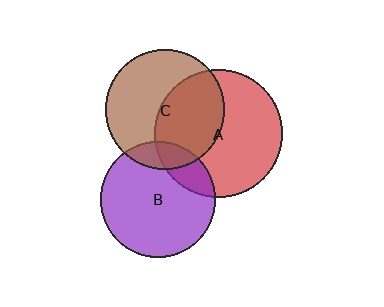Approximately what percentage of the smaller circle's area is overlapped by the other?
Approximately 20%.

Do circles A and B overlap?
Yes.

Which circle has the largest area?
Circle A (red).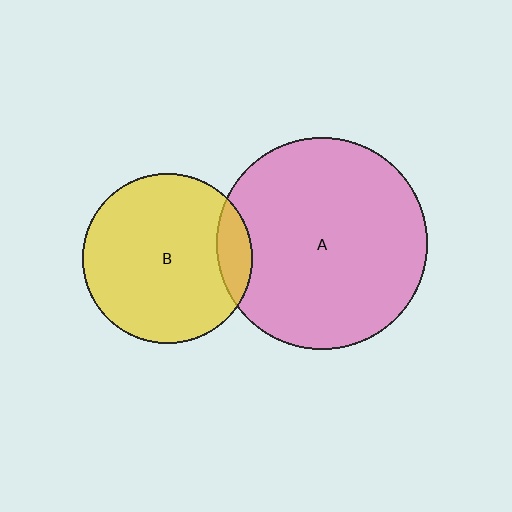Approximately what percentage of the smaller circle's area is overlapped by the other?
Approximately 10%.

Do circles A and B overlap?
Yes.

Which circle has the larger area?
Circle A (pink).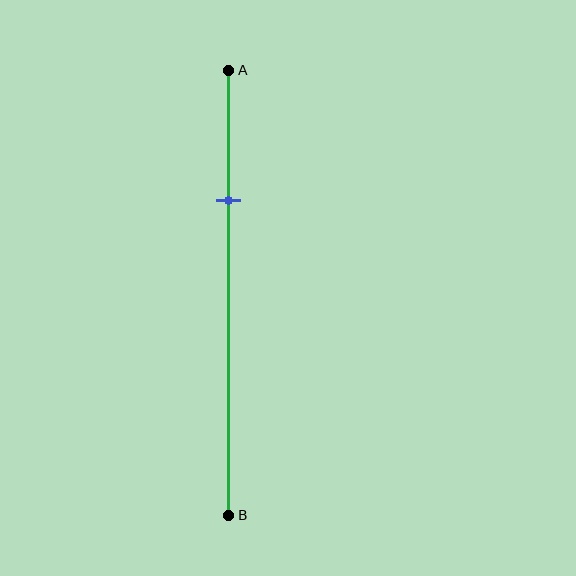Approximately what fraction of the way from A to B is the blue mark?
The blue mark is approximately 30% of the way from A to B.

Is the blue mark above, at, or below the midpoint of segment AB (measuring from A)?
The blue mark is above the midpoint of segment AB.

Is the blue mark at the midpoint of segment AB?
No, the mark is at about 30% from A, not at the 50% midpoint.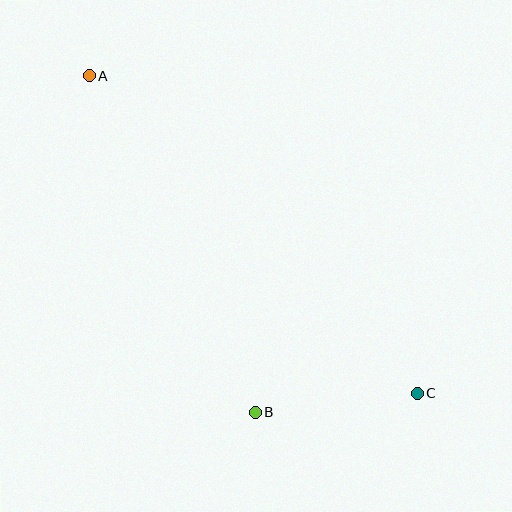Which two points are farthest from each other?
Points A and C are farthest from each other.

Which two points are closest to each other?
Points B and C are closest to each other.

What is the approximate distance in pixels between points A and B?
The distance between A and B is approximately 375 pixels.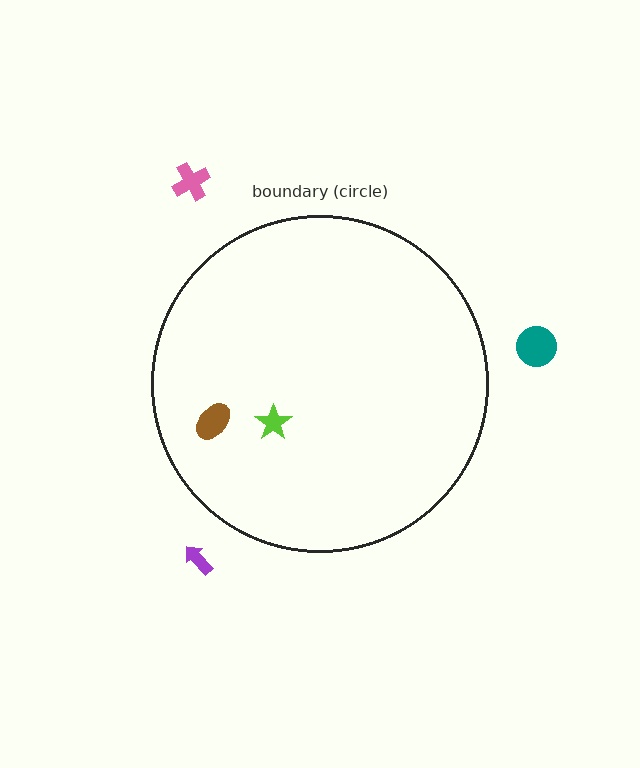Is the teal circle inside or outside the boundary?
Outside.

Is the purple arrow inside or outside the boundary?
Outside.